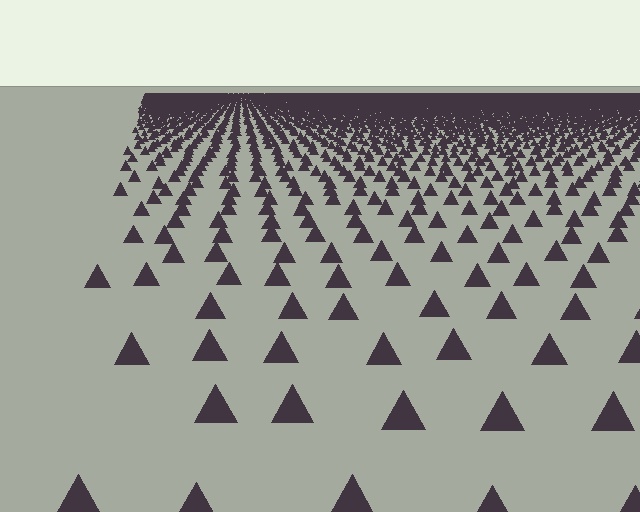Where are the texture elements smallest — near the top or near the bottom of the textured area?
Near the top.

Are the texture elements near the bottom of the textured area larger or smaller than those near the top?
Larger. Near the bottom, elements are closer to the viewer and appear at a bigger on-screen size.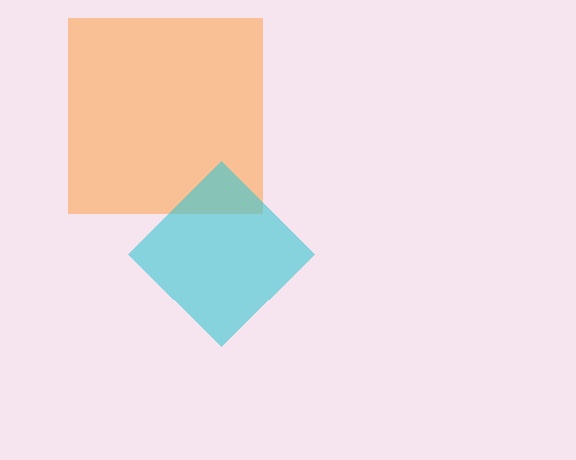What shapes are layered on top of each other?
The layered shapes are: an orange square, a cyan diamond.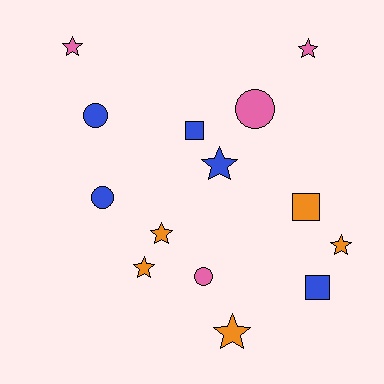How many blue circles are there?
There are 2 blue circles.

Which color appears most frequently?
Orange, with 5 objects.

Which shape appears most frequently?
Star, with 7 objects.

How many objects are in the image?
There are 14 objects.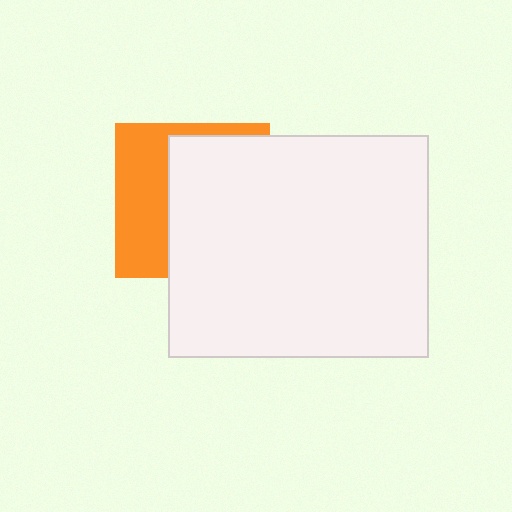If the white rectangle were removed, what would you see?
You would see the complete orange square.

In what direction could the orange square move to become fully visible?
The orange square could move left. That would shift it out from behind the white rectangle entirely.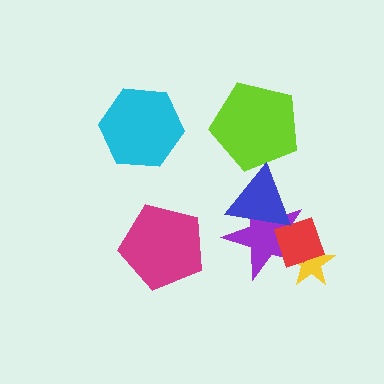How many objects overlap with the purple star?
3 objects overlap with the purple star.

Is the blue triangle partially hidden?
No, no other shape covers it.